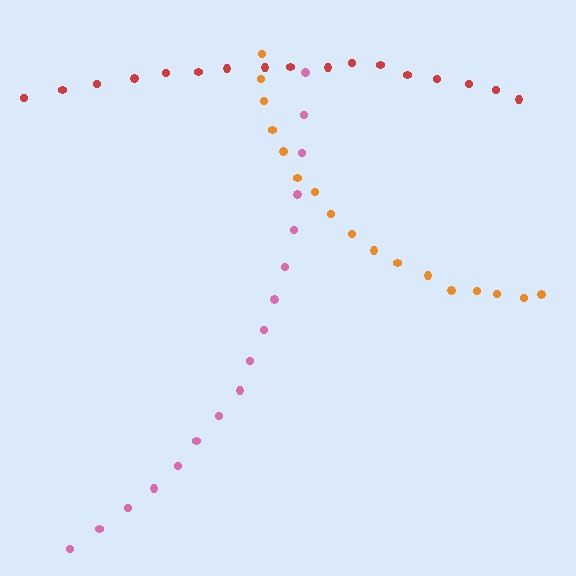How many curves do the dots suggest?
There are 3 distinct paths.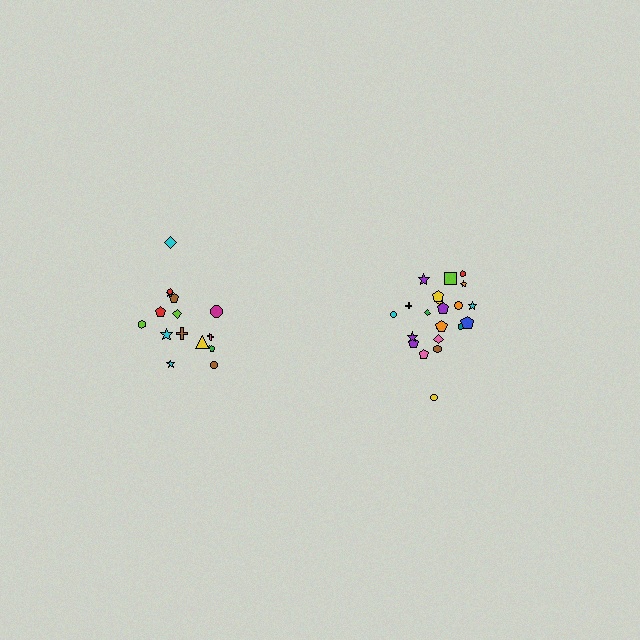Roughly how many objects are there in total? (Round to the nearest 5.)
Roughly 35 objects in total.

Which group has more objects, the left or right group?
The right group.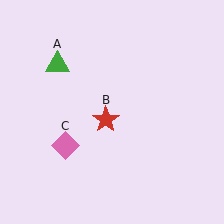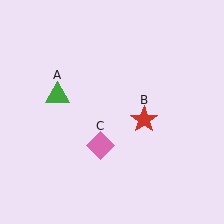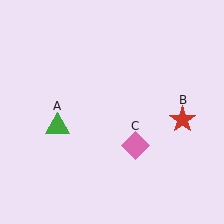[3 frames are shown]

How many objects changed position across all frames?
3 objects changed position: green triangle (object A), red star (object B), pink diamond (object C).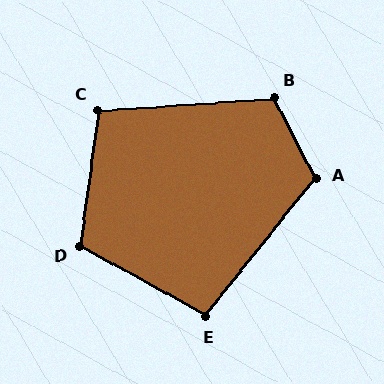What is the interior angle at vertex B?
Approximately 114 degrees (obtuse).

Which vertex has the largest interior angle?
A, at approximately 114 degrees.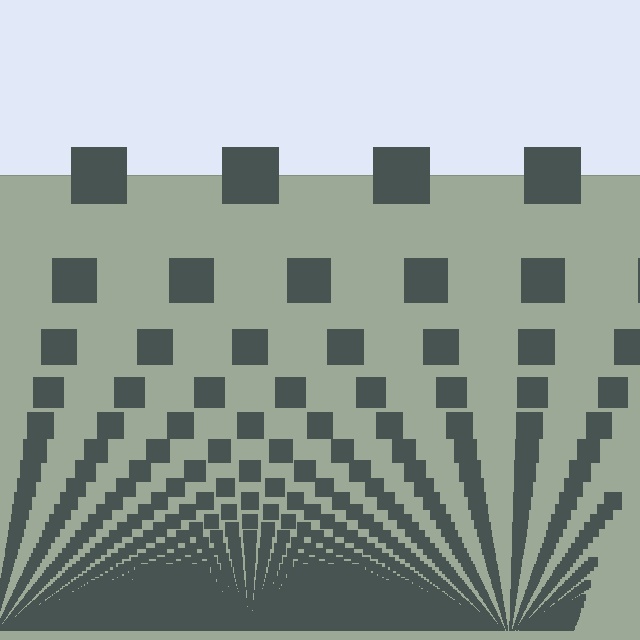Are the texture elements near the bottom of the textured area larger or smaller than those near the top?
Smaller. The gradient is inverted — elements near the bottom are smaller and denser.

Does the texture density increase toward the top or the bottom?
Density increases toward the bottom.